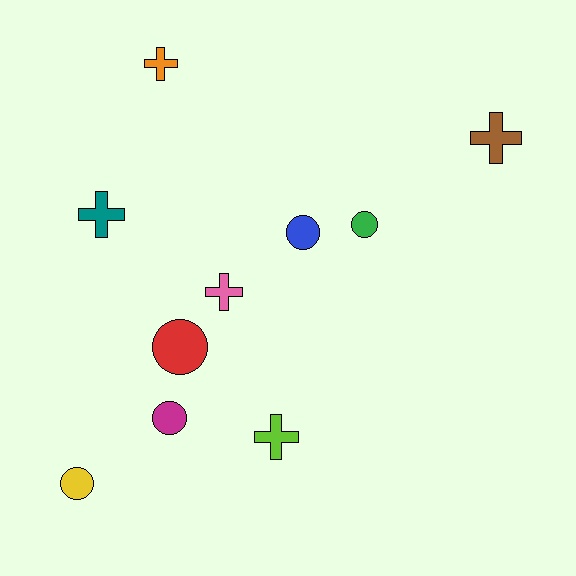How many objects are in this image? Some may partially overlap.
There are 10 objects.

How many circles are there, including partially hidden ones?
There are 5 circles.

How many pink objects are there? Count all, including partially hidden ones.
There is 1 pink object.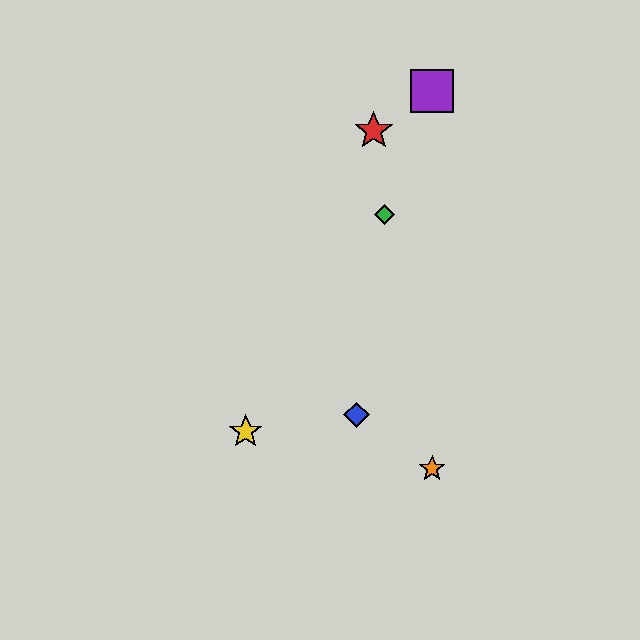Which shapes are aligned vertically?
The purple square, the orange star are aligned vertically.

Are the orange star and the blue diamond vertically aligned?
No, the orange star is at x≈432 and the blue diamond is at x≈356.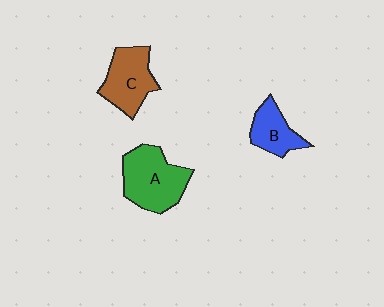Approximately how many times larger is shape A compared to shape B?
Approximately 1.7 times.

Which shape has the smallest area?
Shape B (blue).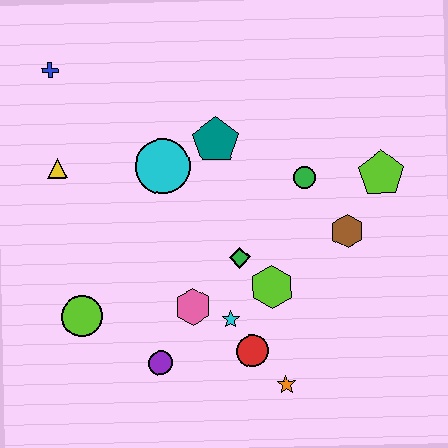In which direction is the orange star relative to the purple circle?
The orange star is to the right of the purple circle.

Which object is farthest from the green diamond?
The blue cross is farthest from the green diamond.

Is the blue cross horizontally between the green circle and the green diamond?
No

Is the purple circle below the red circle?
Yes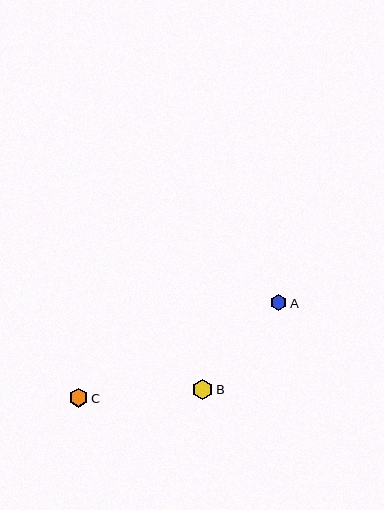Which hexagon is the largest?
Hexagon B is the largest with a size of approximately 20 pixels.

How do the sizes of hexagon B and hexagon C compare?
Hexagon B and hexagon C are approximately the same size.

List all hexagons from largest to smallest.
From largest to smallest: B, C, A.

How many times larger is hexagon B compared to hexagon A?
Hexagon B is approximately 1.3 times the size of hexagon A.